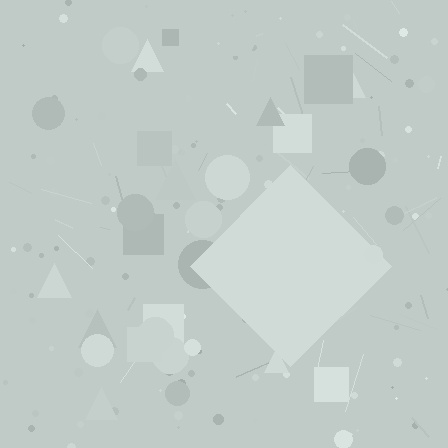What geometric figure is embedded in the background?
A diamond is embedded in the background.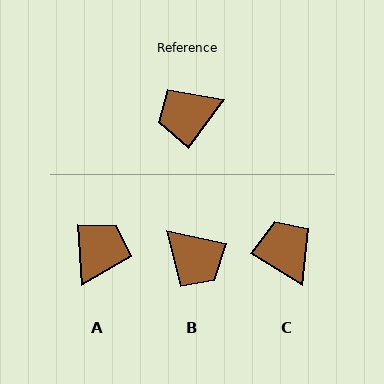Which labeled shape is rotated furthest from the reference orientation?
A, about 140 degrees away.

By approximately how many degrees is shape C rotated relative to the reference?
Approximately 86 degrees clockwise.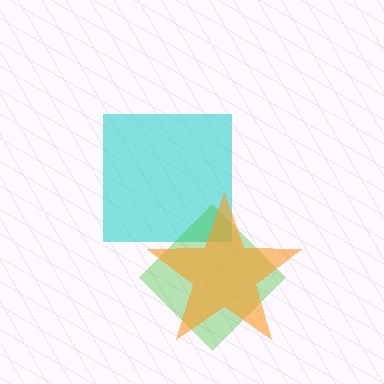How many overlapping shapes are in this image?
There are 3 overlapping shapes in the image.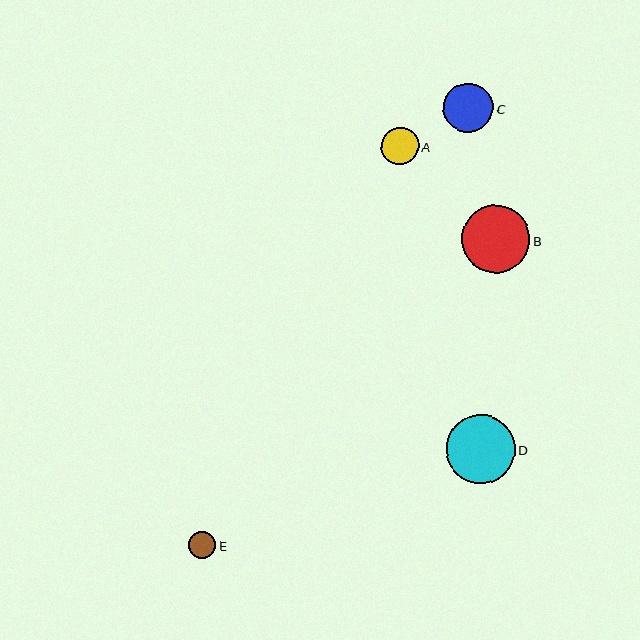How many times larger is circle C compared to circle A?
Circle C is approximately 1.3 times the size of circle A.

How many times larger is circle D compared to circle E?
Circle D is approximately 2.5 times the size of circle E.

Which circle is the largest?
Circle D is the largest with a size of approximately 69 pixels.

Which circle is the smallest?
Circle E is the smallest with a size of approximately 27 pixels.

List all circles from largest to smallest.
From largest to smallest: D, B, C, A, E.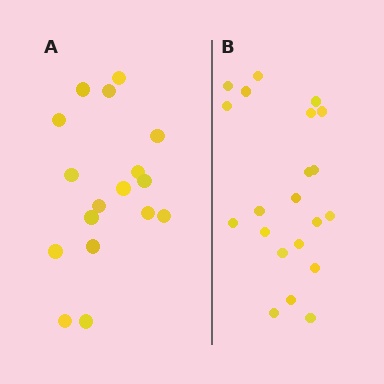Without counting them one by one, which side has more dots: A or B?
Region B (the right region) has more dots.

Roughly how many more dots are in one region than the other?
Region B has about 4 more dots than region A.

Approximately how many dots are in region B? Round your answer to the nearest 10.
About 20 dots. (The exact count is 21, which rounds to 20.)